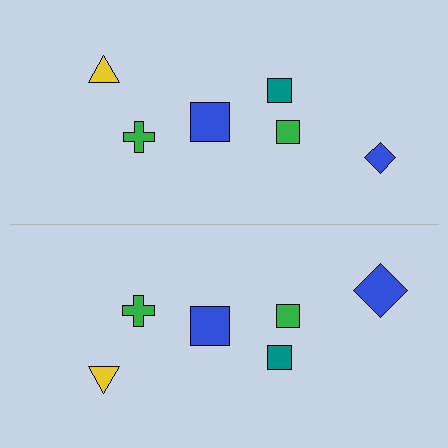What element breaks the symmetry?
The blue diamond on the bottom side has a different size than its mirror counterpart.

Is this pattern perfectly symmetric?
No, the pattern is not perfectly symmetric. The blue diamond on the bottom side has a different size than its mirror counterpart.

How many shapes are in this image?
There are 12 shapes in this image.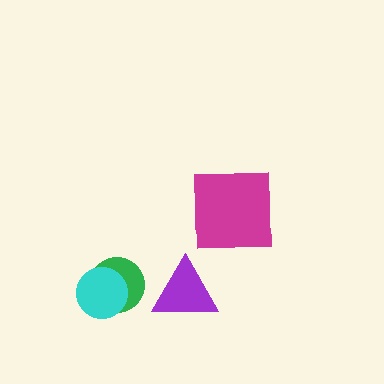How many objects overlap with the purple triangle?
0 objects overlap with the purple triangle.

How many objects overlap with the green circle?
1 object overlaps with the green circle.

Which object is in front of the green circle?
The cyan circle is in front of the green circle.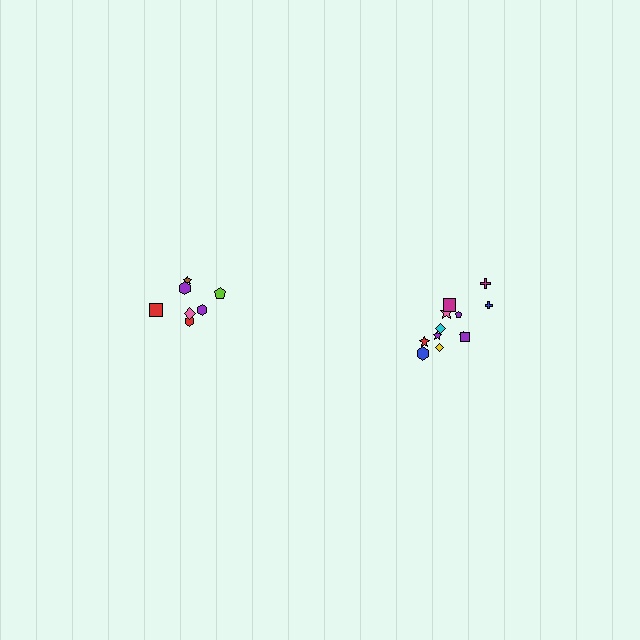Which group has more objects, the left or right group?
The right group.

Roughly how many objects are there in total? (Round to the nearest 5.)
Roughly 20 objects in total.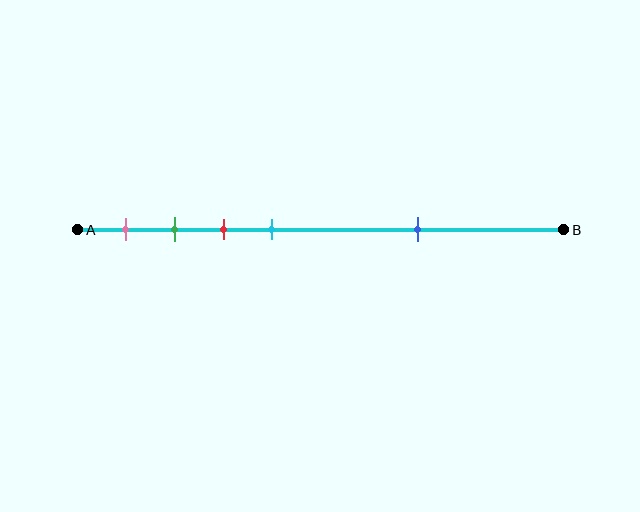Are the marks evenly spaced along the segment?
No, the marks are not evenly spaced.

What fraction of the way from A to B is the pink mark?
The pink mark is approximately 10% (0.1) of the way from A to B.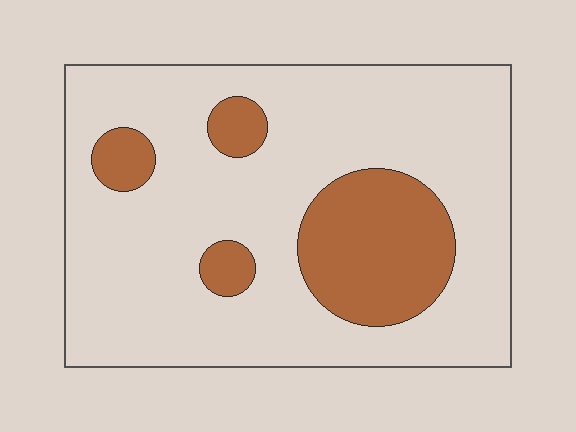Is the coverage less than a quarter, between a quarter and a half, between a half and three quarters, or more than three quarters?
Less than a quarter.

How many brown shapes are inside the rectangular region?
4.